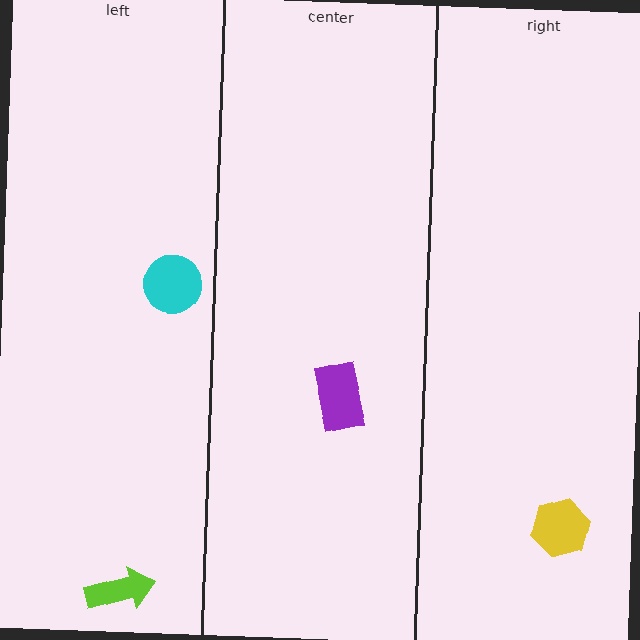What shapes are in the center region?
The purple rectangle.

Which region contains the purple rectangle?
The center region.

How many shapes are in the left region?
2.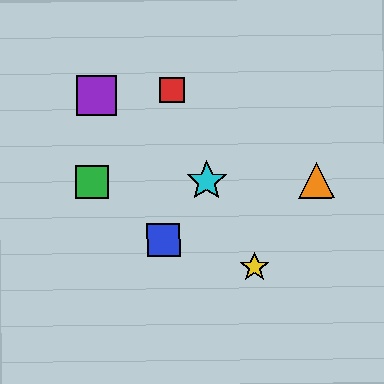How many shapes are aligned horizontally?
3 shapes (the green square, the orange triangle, the cyan star) are aligned horizontally.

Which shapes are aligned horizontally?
The green square, the orange triangle, the cyan star are aligned horizontally.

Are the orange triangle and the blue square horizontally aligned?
No, the orange triangle is at y≈180 and the blue square is at y≈241.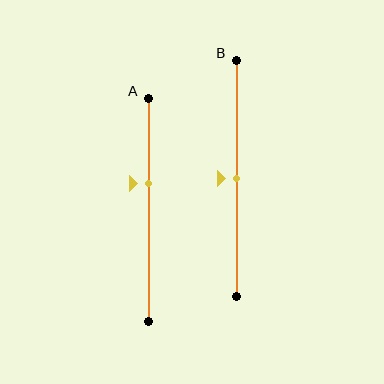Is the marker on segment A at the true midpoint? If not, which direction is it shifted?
No, the marker on segment A is shifted upward by about 12% of the segment length.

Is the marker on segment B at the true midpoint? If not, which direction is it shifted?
Yes, the marker on segment B is at the true midpoint.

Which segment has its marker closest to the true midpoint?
Segment B has its marker closest to the true midpoint.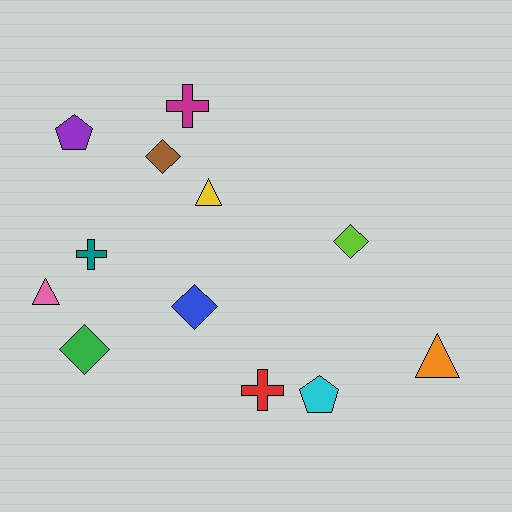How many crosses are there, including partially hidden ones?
There are 3 crosses.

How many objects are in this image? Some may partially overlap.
There are 12 objects.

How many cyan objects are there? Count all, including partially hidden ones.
There is 1 cyan object.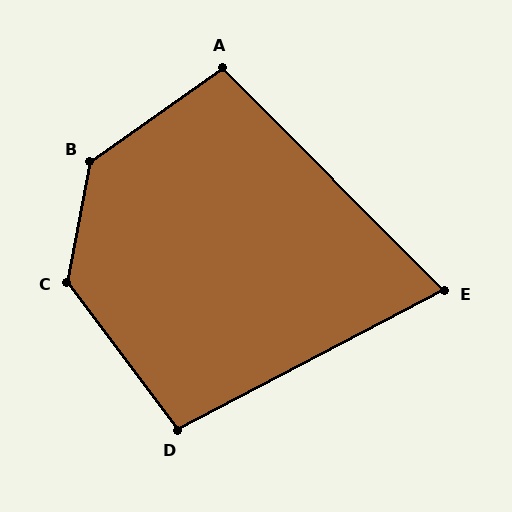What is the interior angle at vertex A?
Approximately 100 degrees (obtuse).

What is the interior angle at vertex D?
Approximately 99 degrees (obtuse).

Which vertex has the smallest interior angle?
E, at approximately 73 degrees.